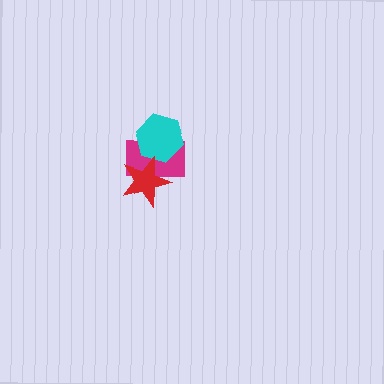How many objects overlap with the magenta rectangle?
2 objects overlap with the magenta rectangle.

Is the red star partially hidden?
No, no other shape covers it.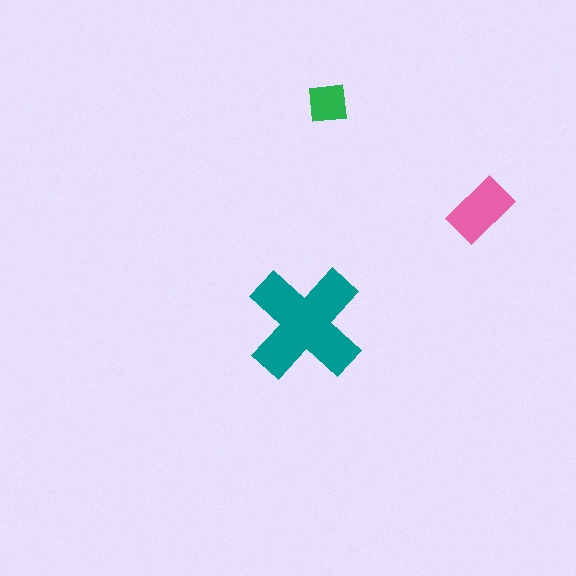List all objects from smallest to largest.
The green square, the pink rectangle, the teal cross.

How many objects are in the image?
There are 3 objects in the image.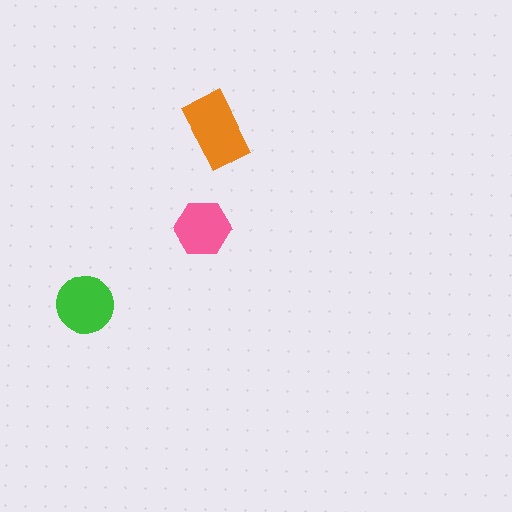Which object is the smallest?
The pink hexagon.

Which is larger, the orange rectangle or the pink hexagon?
The orange rectangle.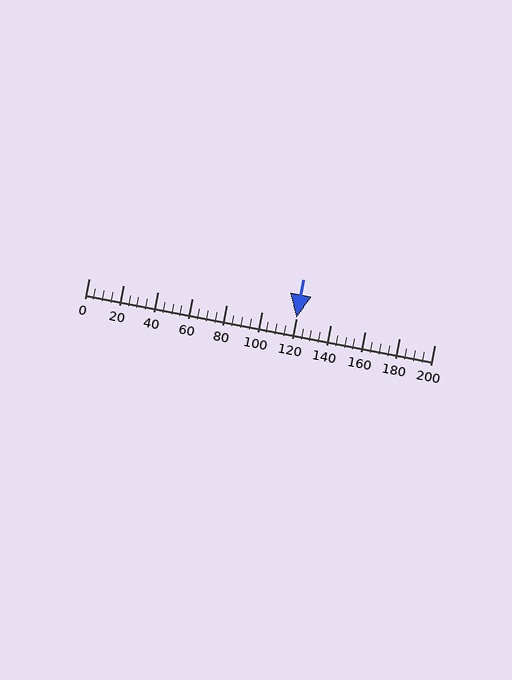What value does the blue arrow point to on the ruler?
The blue arrow points to approximately 120.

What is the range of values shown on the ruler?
The ruler shows values from 0 to 200.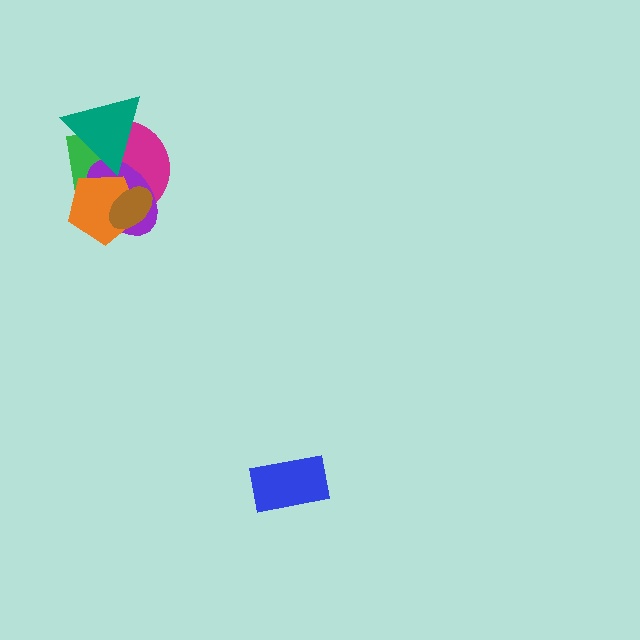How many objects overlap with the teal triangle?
3 objects overlap with the teal triangle.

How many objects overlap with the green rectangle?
4 objects overlap with the green rectangle.